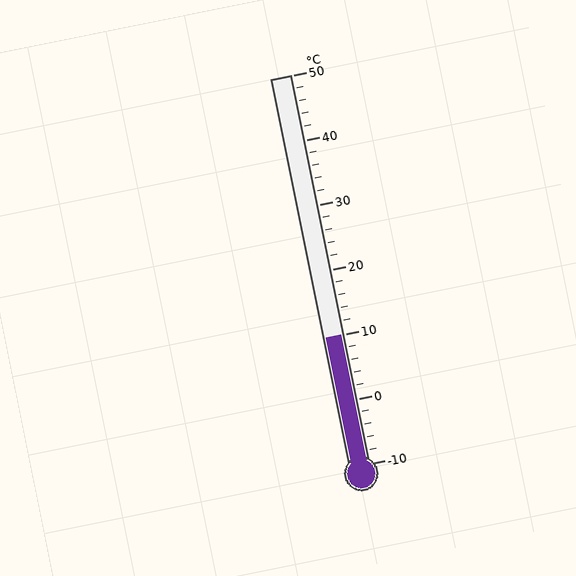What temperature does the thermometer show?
The thermometer shows approximately 10°C.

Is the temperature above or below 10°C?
The temperature is at 10°C.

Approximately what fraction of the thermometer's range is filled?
The thermometer is filled to approximately 35% of its range.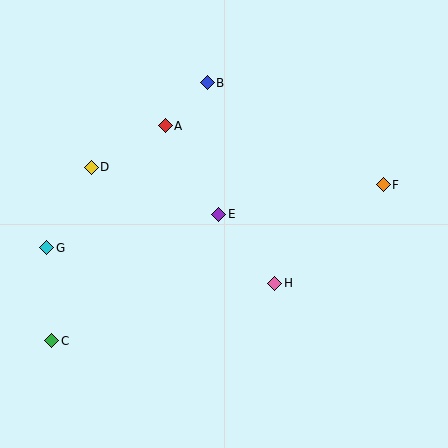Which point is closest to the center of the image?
Point E at (219, 214) is closest to the center.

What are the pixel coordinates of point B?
Point B is at (207, 83).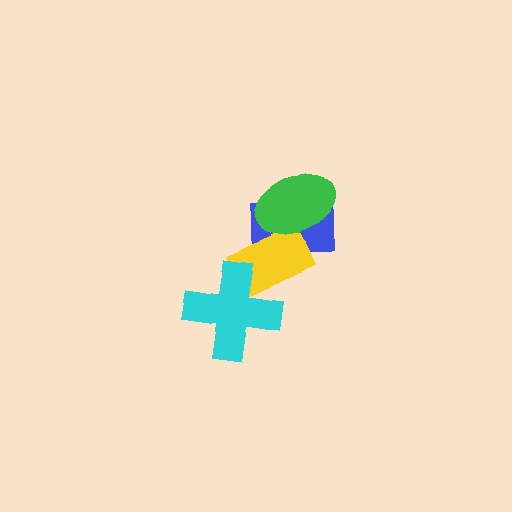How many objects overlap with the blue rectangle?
2 objects overlap with the blue rectangle.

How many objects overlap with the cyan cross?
1 object overlaps with the cyan cross.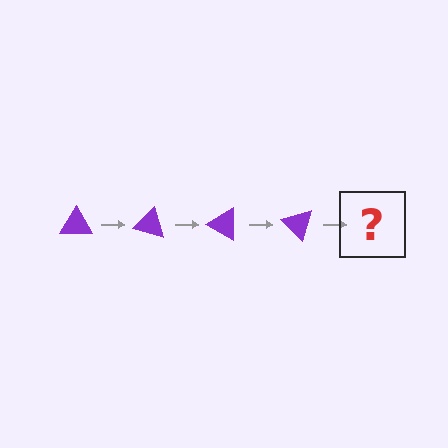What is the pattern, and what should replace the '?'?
The pattern is that the triangle rotates 15 degrees each step. The '?' should be a purple triangle rotated 60 degrees.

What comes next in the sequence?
The next element should be a purple triangle rotated 60 degrees.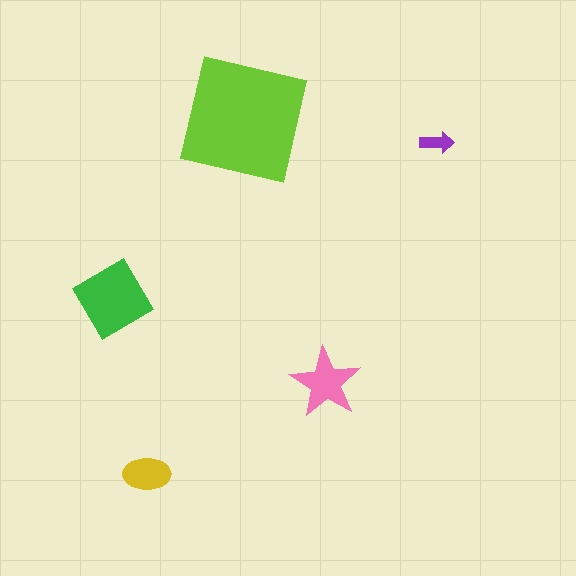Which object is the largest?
The lime square.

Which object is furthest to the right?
The purple arrow is rightmost.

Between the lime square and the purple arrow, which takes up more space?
The lime square.